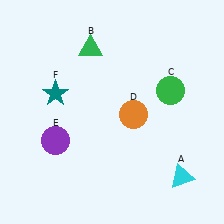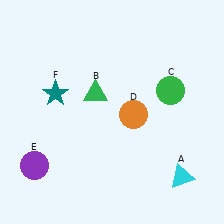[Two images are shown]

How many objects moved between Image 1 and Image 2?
2 objects moved between the two images.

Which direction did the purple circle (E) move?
The purple circle (E) moved down.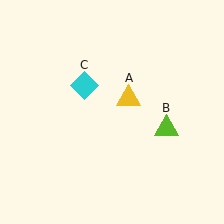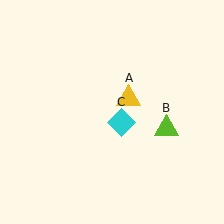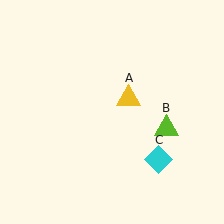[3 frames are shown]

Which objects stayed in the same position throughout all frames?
Yellow triangle (object A) and lime triangle (object B) remained stationary.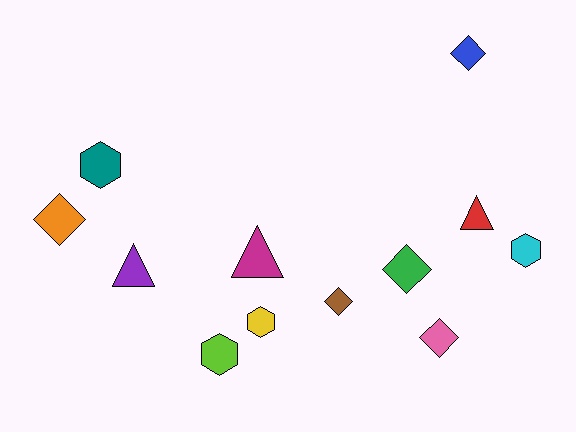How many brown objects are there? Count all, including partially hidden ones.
There is 1 brown object.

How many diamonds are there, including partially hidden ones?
There are 5 diamonds.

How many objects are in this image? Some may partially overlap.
There are 12 objects.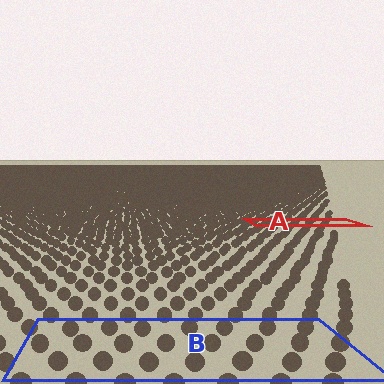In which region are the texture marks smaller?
The texture marks are smaller in region A, because it is farther away.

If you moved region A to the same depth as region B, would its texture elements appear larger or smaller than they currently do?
They would appear larger. At a closer depth, the same texture elements are projected at a bigger on-screen size.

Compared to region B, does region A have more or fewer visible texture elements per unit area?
Region A has more texture elements per unit area — they are packed more densely because it is farther away.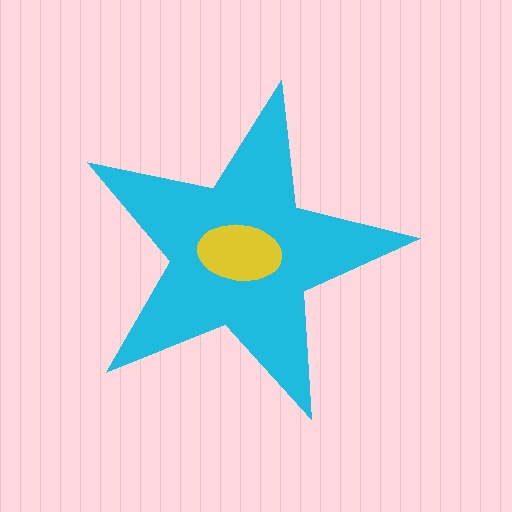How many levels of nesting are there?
2.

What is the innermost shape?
The yellow ellipse.